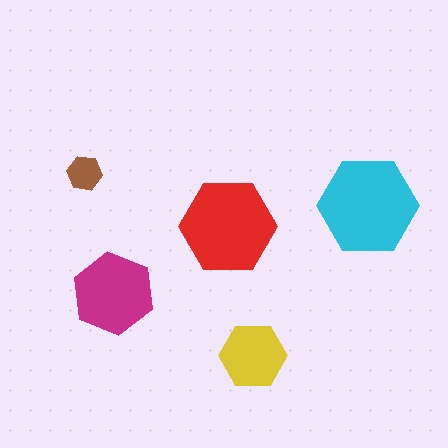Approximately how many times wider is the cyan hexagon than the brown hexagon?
About 3 times wider.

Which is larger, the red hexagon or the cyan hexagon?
The cyan one.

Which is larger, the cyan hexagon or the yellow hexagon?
The cyan one.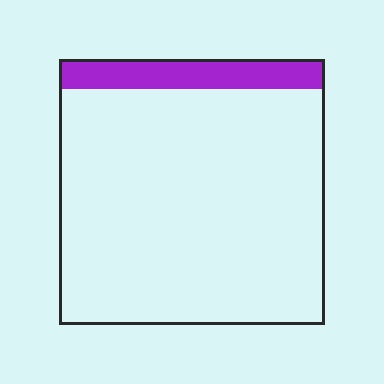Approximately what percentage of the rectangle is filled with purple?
Approximately 10%.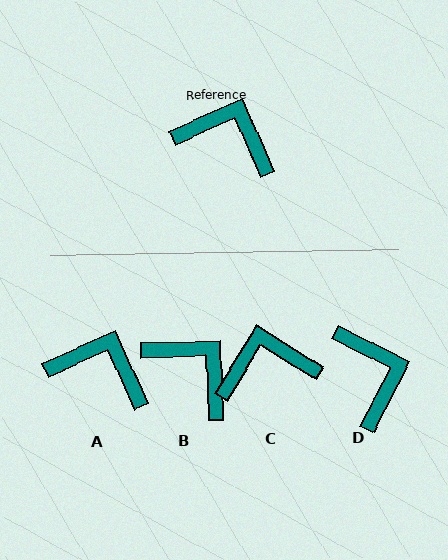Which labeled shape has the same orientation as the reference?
A.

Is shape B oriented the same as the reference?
No, it is off by about 22 degrees.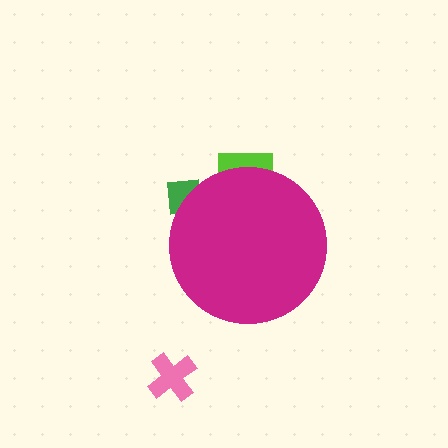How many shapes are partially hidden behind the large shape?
2 shapes are partially hidden.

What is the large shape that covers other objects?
A magenta circle.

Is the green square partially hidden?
Yes, the green square is partially hidden behind the magenta circle.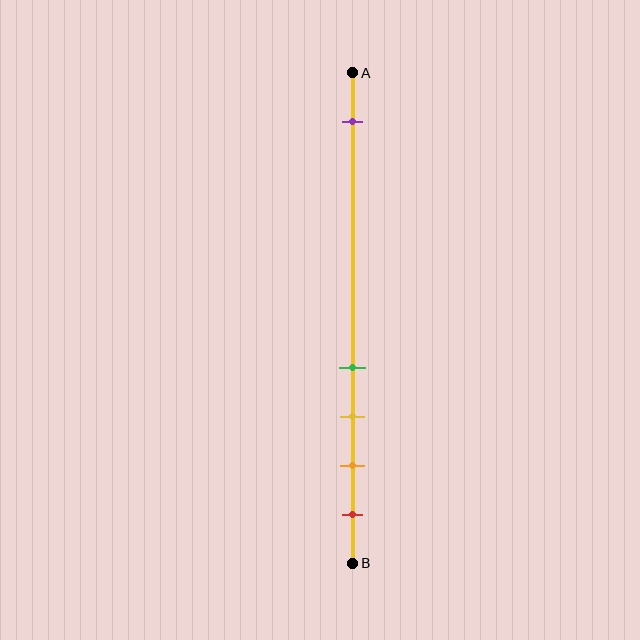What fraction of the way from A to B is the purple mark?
The purple mark is approximately 10% (0.1) of the way from A to B.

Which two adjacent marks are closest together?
The green and yellow marks are the closest adjacent pair.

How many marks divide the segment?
There are 5 marks dividing the segment.